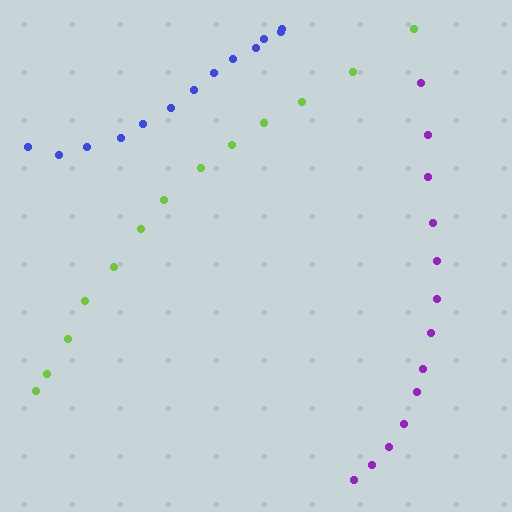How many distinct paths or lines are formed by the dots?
There are 3 distinct paths.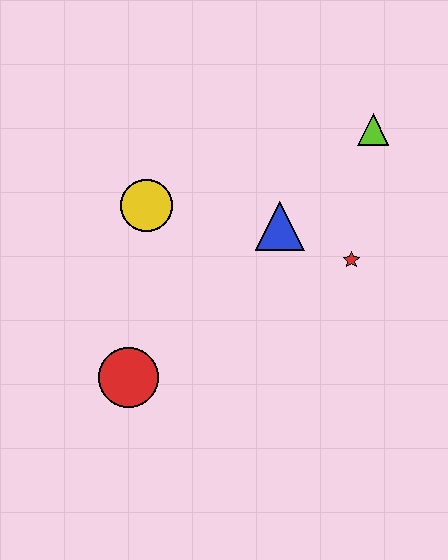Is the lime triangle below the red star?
No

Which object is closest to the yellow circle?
The blue triangle is closest to the yellow circle.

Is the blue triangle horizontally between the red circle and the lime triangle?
Yes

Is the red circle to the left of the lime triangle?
Yes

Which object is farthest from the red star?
The red circle is farthest from the red star.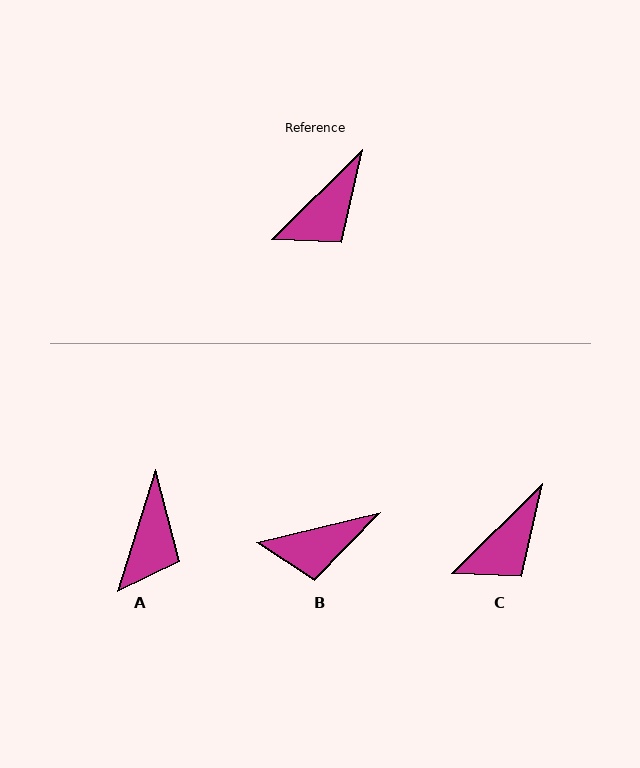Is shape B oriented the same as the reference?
No, it is off by about 31 degrees.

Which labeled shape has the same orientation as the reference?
C.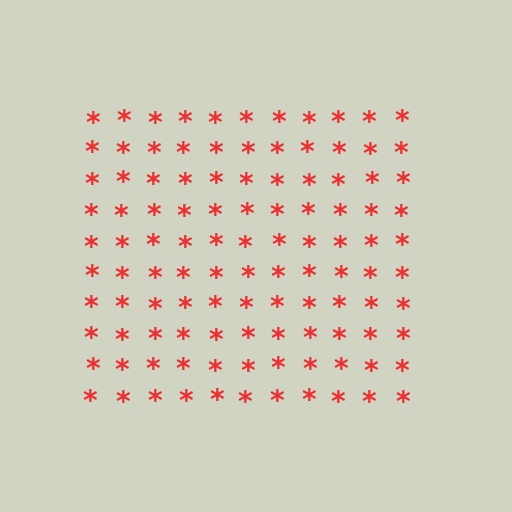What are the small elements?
The small elements are asterisks.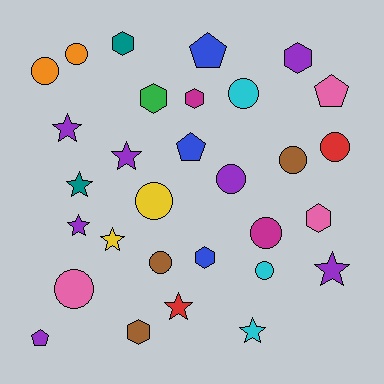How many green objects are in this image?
There is 1 green object.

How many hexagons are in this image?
There are 7 hexagons.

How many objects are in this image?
There are 30 objects.